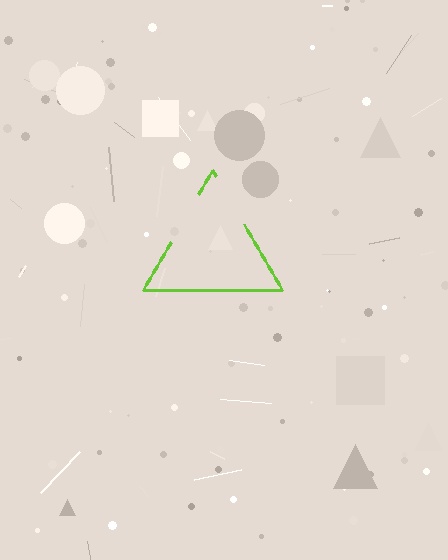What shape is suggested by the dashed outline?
The dashed outline suggests a triangle.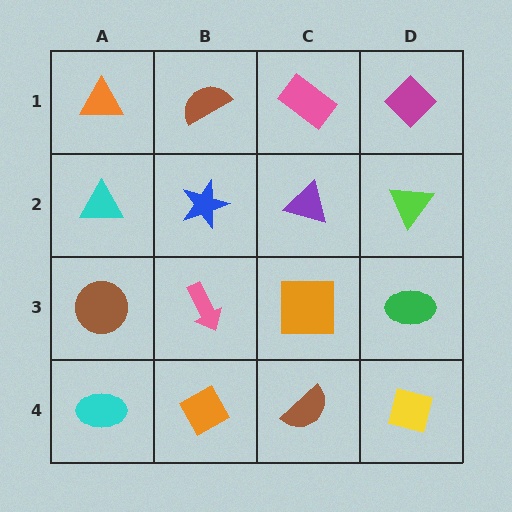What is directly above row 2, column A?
An orange triangle.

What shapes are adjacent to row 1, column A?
A cyan triangle (row 2, column A), a brown semicircle (row 1, column B).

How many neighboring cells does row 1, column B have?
3.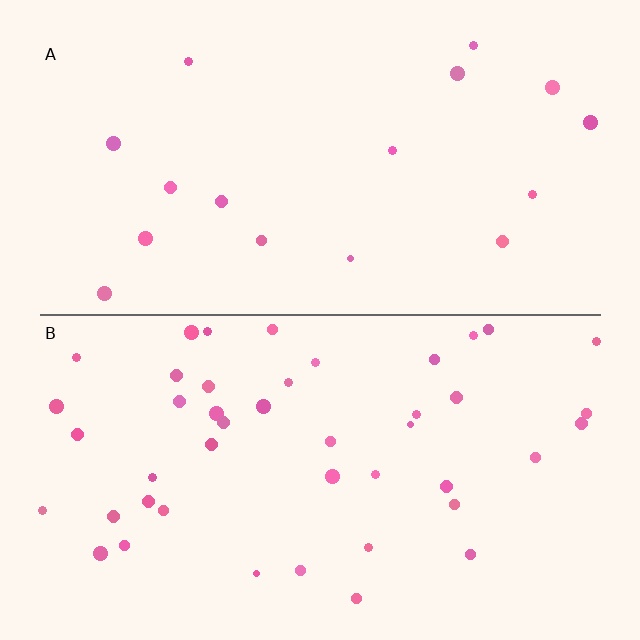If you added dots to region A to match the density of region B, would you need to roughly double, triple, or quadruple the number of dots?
Approximately triple.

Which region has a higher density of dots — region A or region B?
B (the bottom).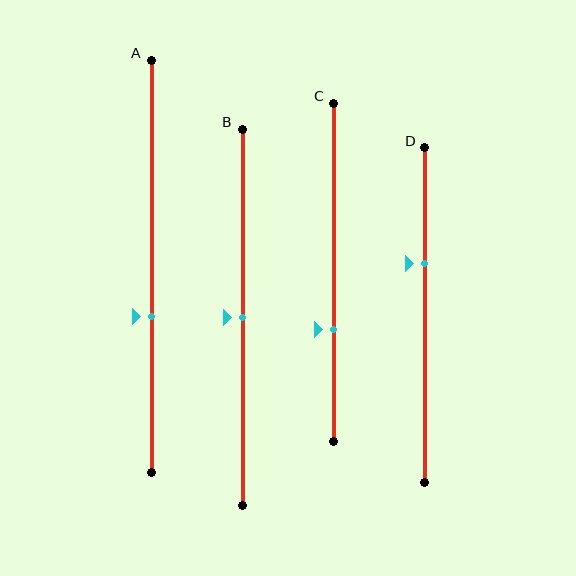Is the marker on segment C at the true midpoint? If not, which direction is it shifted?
No, the marker on segment C is shifted downward by about 17% of the segment length.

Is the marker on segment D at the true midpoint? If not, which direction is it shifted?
No, the marker on segment D is shifted upward by about 15% of the segment length.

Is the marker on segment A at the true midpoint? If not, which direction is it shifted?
No, the marker on segment A is shifted downward by about 12% of the segment length.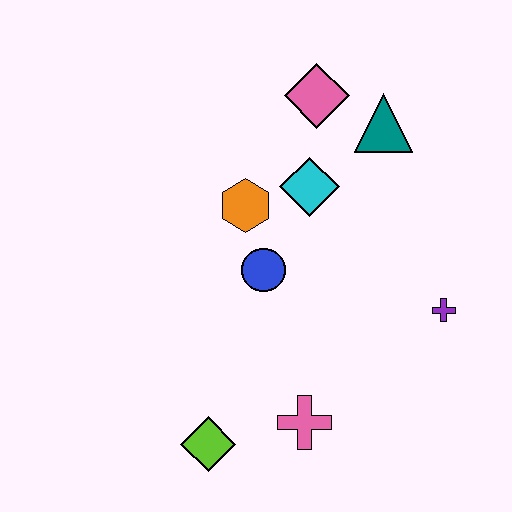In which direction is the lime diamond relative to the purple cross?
The lime diamond is to the left of the purple cross.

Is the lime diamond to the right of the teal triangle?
No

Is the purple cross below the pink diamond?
Yes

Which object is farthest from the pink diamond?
The lime diamond is farthest from the pink diamond.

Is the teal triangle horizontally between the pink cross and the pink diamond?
No